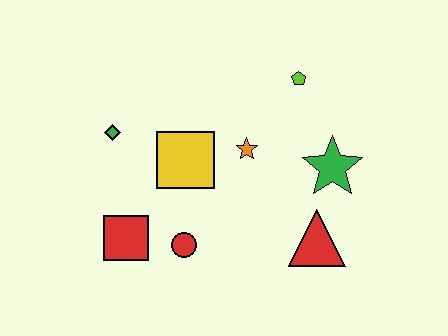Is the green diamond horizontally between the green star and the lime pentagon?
No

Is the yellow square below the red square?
No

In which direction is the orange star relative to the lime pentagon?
The orange star is below the lime pentagon.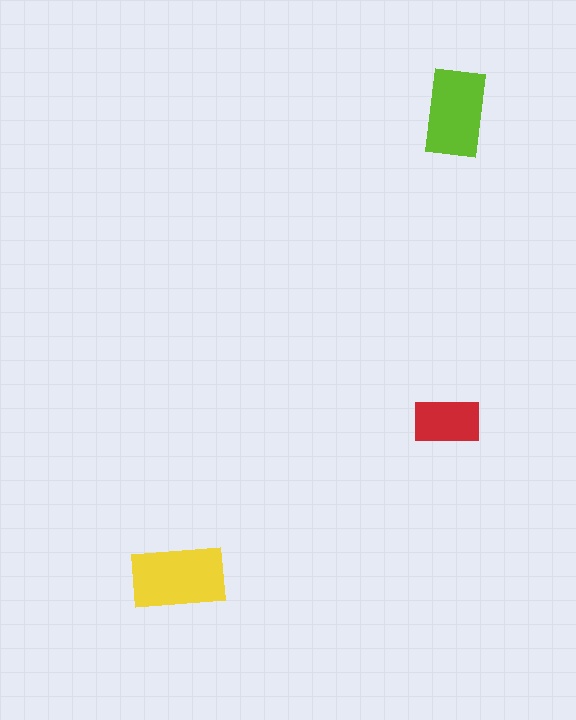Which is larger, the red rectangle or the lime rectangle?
The lime one.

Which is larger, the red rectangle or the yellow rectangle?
The yellow one.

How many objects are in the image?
There are 3 objects in the image.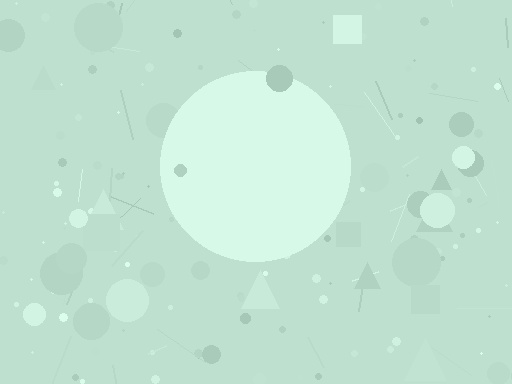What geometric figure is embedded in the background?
A circle is embedded in the background.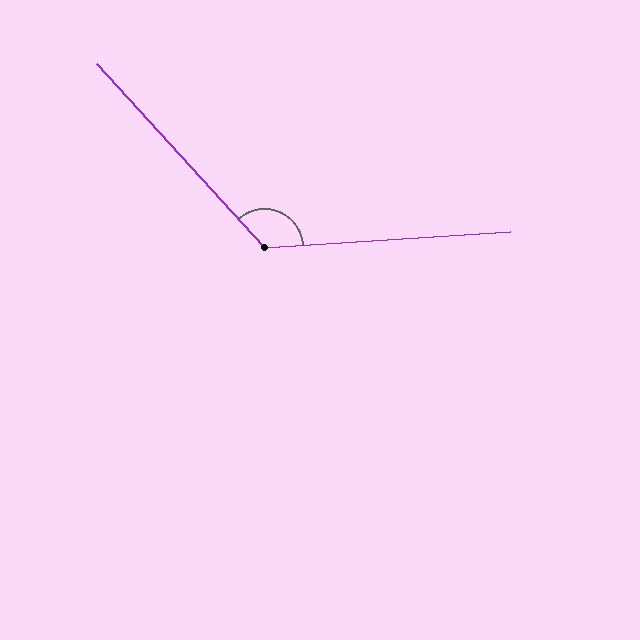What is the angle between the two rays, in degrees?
Approximately 129 degrees.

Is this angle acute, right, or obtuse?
It is obtuse.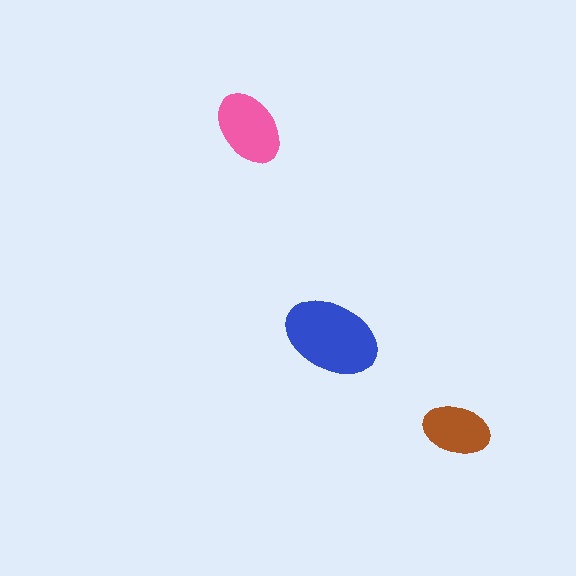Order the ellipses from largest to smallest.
the blue one, the pink one, the brown one.